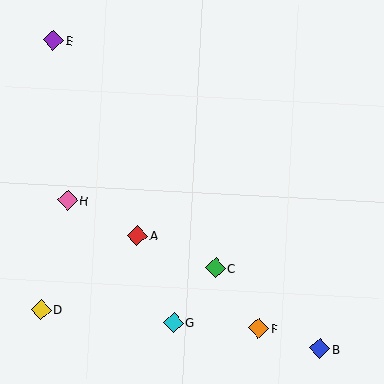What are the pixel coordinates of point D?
Point D is at (41, 310).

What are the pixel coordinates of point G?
Point G is at (173, 322).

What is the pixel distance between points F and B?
The distance between F and B is 64 pixels.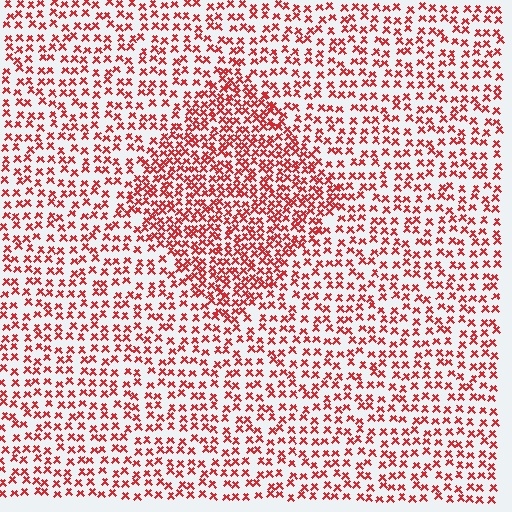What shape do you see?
I see a diamond.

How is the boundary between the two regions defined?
The boundary is defined by a change in element density (approximately 1.8x ratio). All elements are the same color, size, and shape.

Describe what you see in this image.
The image contains small red elements arranged at two different densities. A diamond-shaped region is visible where the elements are more densely packed than the surrounding area.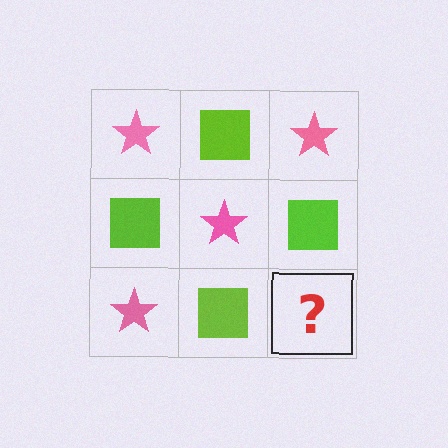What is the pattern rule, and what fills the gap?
The rule is that it alternates pink star and lime square in a checkerboard pattern. The gap should be filled with a pink star.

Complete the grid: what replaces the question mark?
The question mark should be replaced with a pink star.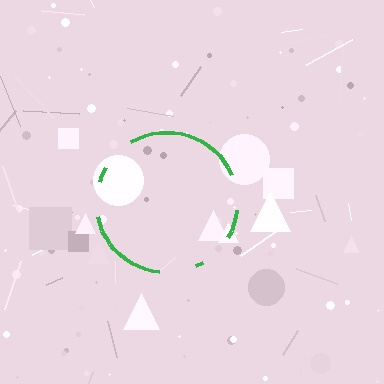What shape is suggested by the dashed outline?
The dashed outline suggests a circle.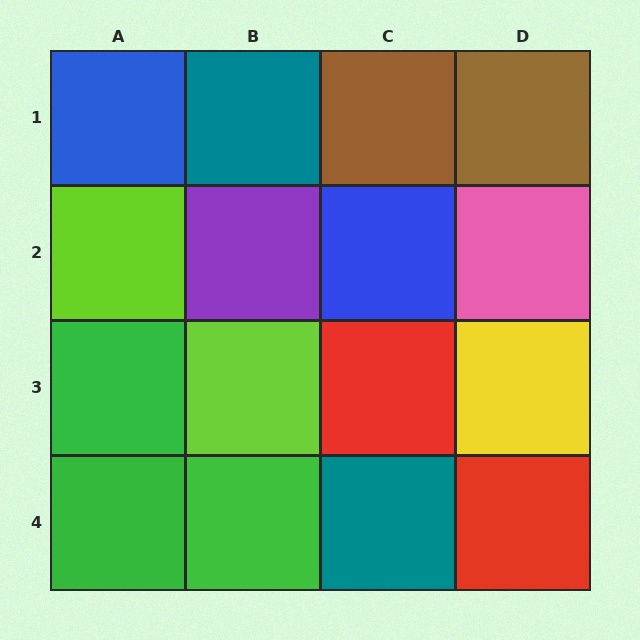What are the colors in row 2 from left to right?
Lime, purple, blue, pink.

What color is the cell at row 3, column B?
Lime.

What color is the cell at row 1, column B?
Teal.